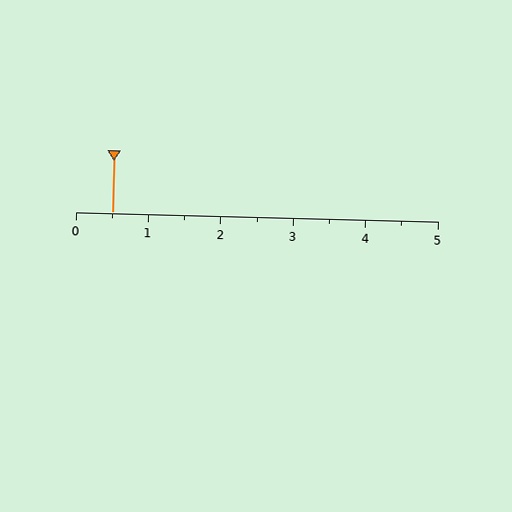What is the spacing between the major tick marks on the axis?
The major ticks are spaced 1 apart.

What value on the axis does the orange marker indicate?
The marker indicates approximately 0.5.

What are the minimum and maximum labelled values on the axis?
The axis runs from 0 to 5.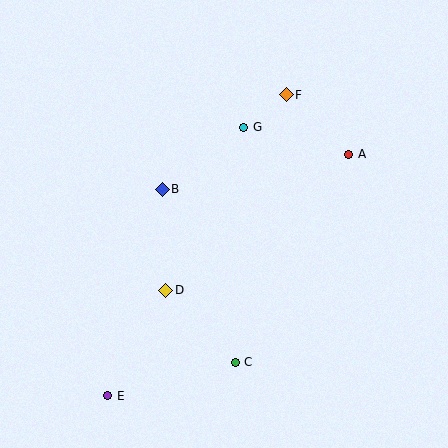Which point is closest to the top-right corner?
Point A is closest to the top-right corner.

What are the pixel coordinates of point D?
Point D is at (166, 290).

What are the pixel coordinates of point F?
Point F is at (286, 95).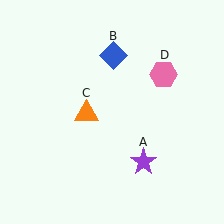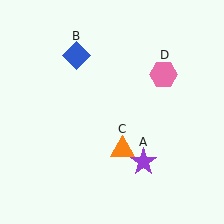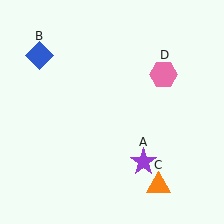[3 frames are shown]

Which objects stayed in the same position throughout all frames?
Purple star (object A) and pink hexagon (object D) remained stationary.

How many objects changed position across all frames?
2 objects changed position: blue diamond (object B), orange triangle (object C).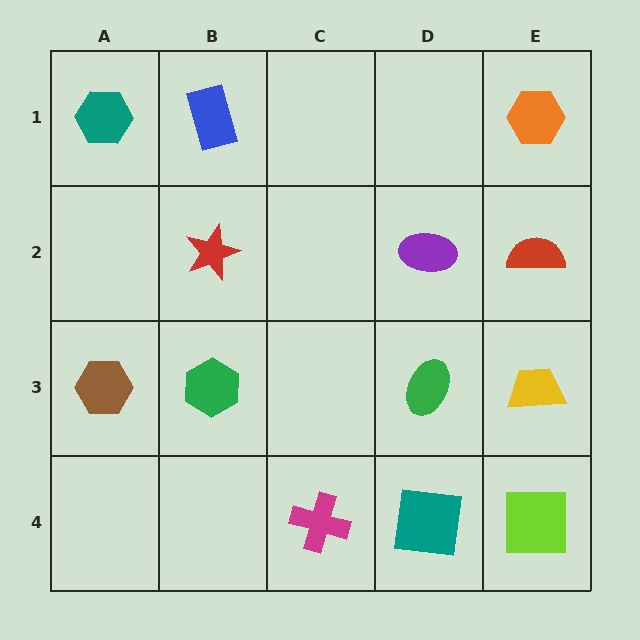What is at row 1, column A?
A teal hexagon.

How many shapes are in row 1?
3 shapes.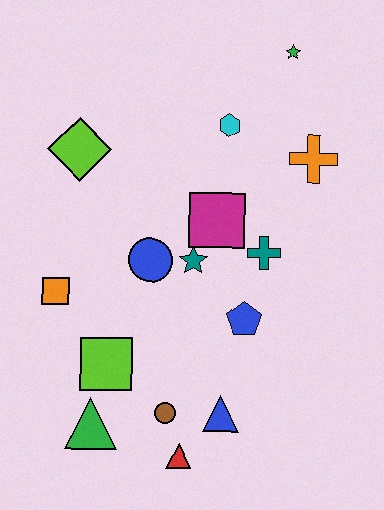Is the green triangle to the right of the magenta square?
No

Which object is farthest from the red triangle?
The green star is farthest from the red triangle.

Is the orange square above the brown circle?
Yes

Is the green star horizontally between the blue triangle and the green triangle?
No